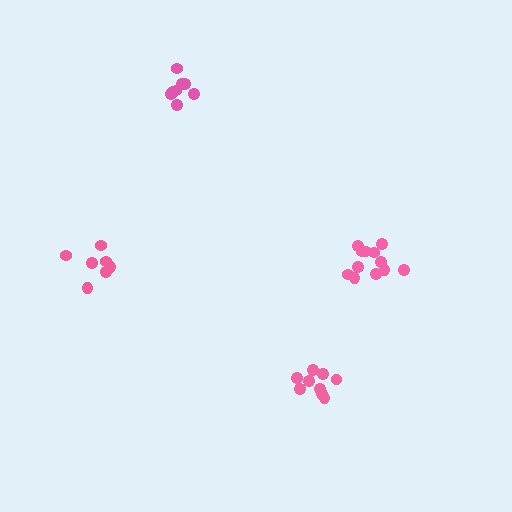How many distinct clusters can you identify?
There are 4 distinct clusters.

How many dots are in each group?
Group 1: 12 dots, Group 2: 9 dots, Group 3: 7 dots, Group 4: 8 dots (36 total).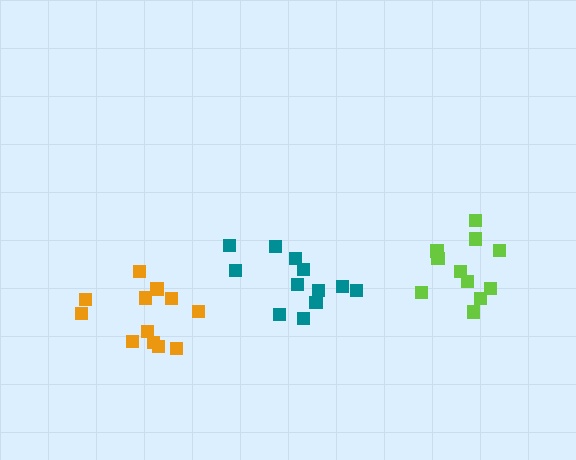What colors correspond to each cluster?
The clusters are colored: teal, lime, orange.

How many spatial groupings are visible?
There are 3 spatial groupings.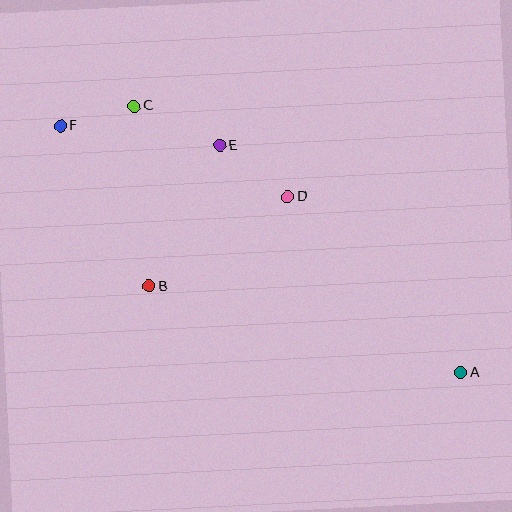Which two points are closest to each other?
Points C and F are closest to each other.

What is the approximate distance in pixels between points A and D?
The distance between A and D is approximately 247 pixels.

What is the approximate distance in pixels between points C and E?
The distance between C and E is approximately 94 pixels.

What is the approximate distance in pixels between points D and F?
The distance between D and F is approximately 238 pixels.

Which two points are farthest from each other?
Points A and F are farthest from each other.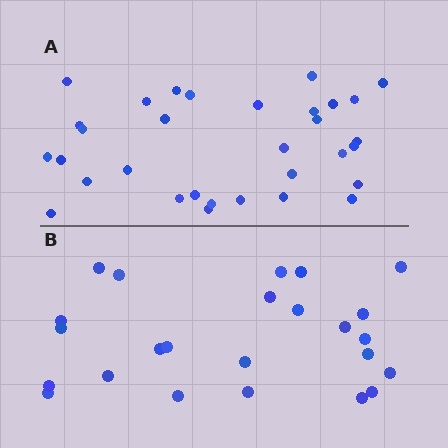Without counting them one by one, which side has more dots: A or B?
Region A (the top region) has more dots.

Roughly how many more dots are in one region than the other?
Region A has roughly 8 or so more dots than region B.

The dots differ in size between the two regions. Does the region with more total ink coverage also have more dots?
No. Region B has more total ink coverage because its dots are larger, but region A actually contains more individual dots. Total area can be misleading — the number of items is what matters here.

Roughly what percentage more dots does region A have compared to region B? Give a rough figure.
About 35% more.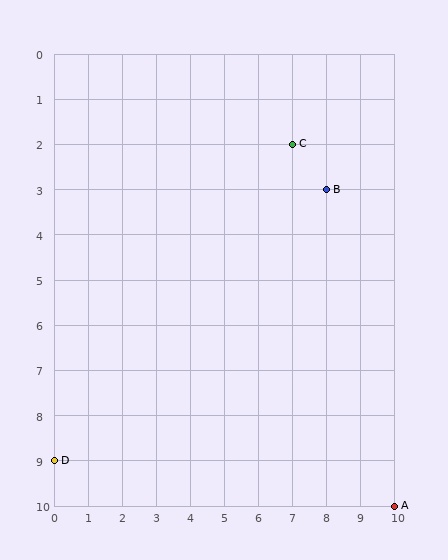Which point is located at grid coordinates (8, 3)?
Point B is at (8, 3).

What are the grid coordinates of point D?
Point D is at grid coordinates (0, 9).